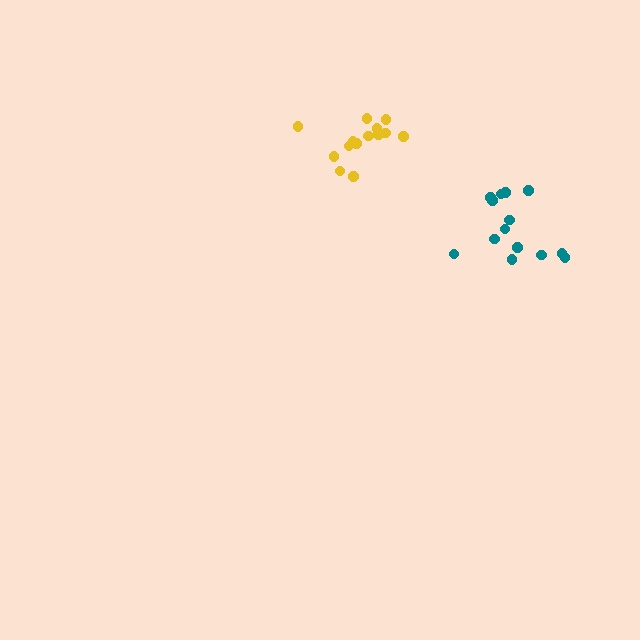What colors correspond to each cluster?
The clusters are colored: teal, yellow.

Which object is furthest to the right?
The teal cluster is rightmost.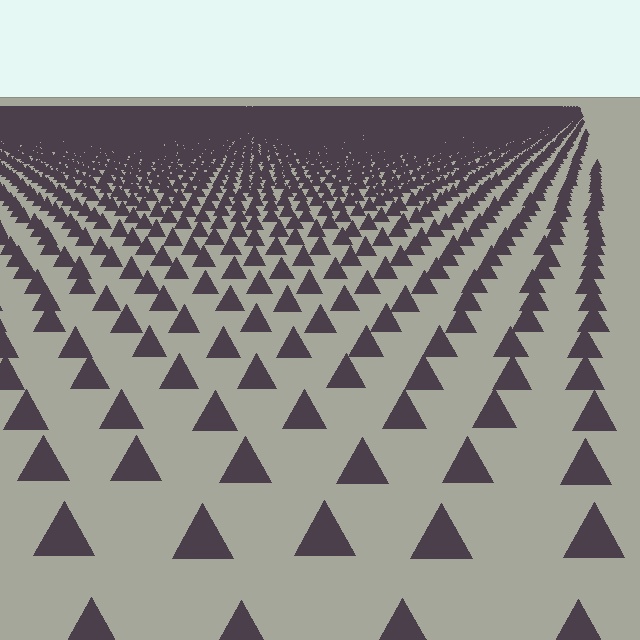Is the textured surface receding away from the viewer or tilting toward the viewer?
The surface is receding away from the viewer. Texture elements get smaller and denser toward the top.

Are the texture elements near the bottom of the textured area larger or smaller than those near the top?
Larger. Near the bottom, elements are closer to the viewer and appear at a bigger on-screen size.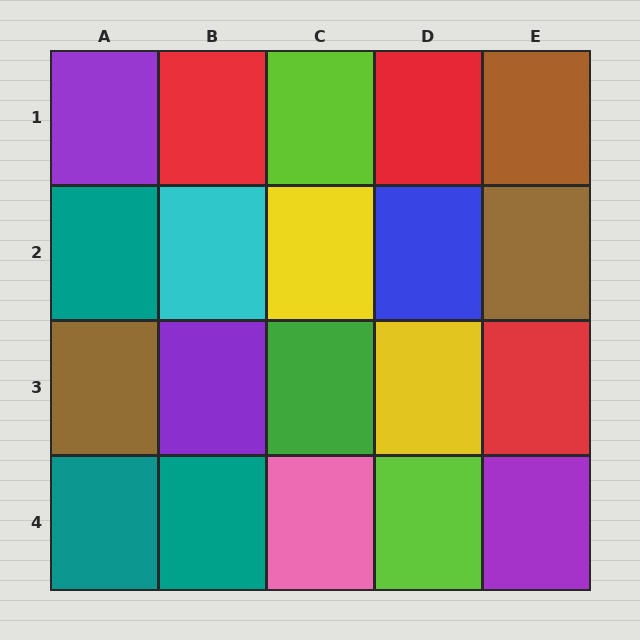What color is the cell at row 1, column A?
Purple.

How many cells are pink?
1 cell is pink.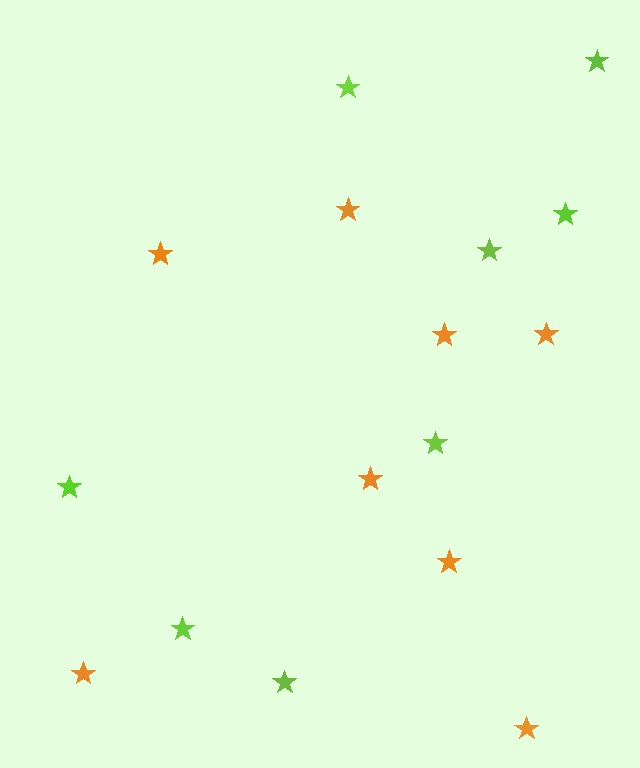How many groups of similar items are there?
There are 2 groups: one group of lime stars (8) and one group of orange stars (8).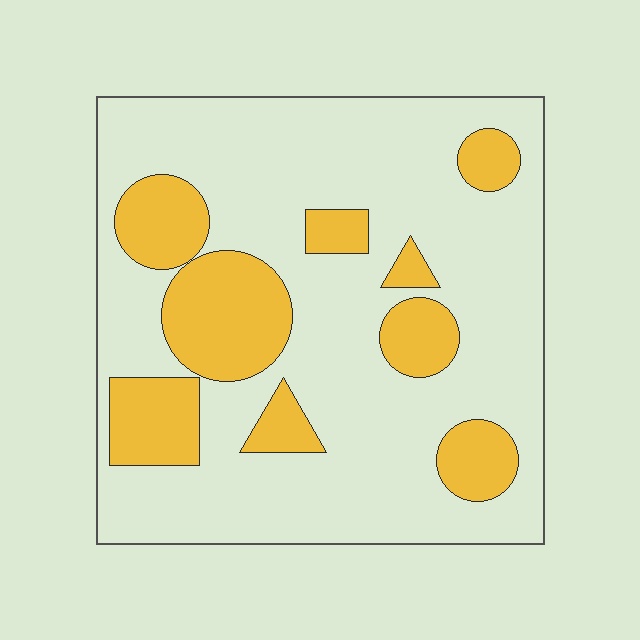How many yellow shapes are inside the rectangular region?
9.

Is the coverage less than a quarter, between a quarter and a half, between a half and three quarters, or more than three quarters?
Between a quarter and a half.